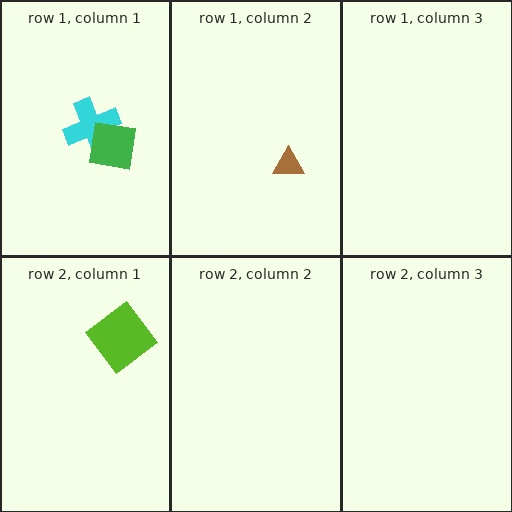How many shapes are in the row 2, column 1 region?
1.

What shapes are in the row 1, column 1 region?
The cyan cross, the green square.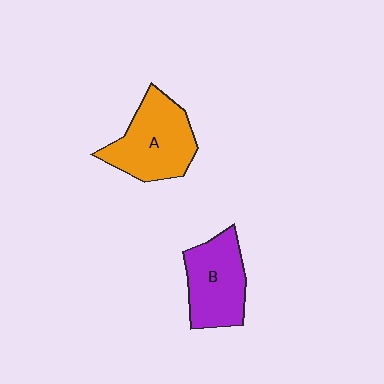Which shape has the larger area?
Shape A (orange).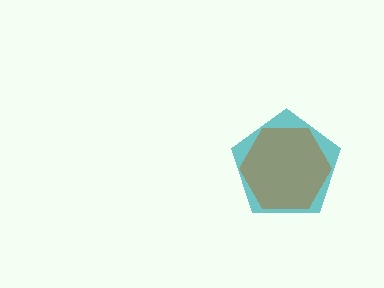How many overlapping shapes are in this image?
There are 2 overlapping shapes in the image.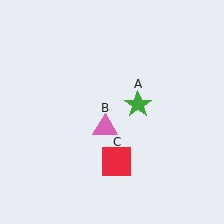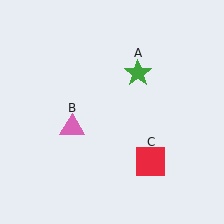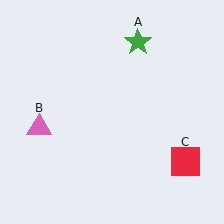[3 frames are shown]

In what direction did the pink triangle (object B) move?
The pink triangle (object B) moved left.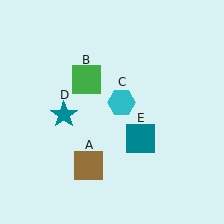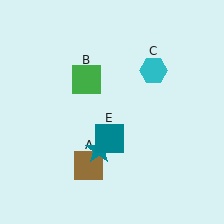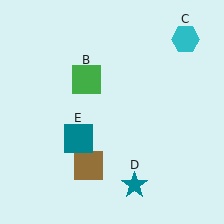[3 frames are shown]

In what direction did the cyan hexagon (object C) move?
The cyan hexagon (object C) moved up and to the right.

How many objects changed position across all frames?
3 objects changed position: cyan hexagon (object C), teal star (object D), teal square (object E).